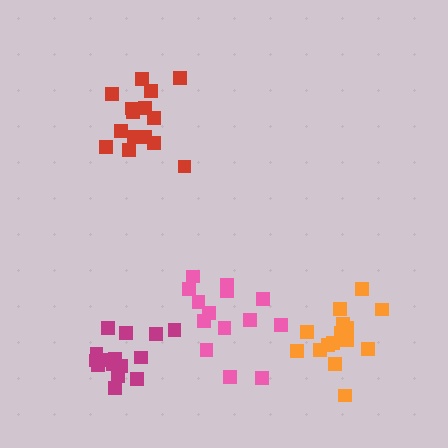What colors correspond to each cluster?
The clusters are colored: orange, red, magenta, pink.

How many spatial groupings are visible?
There are 4 spatial groupings.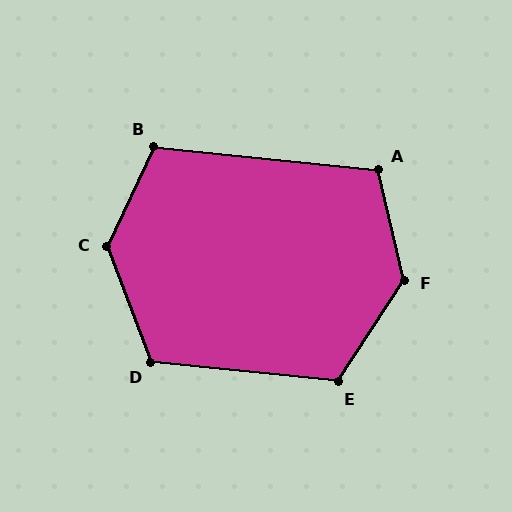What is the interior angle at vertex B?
Approximately 109 degrees (obtuse).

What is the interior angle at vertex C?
Approximately 134 degrees (obtuse).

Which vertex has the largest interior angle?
F, at approximately 134 degrees.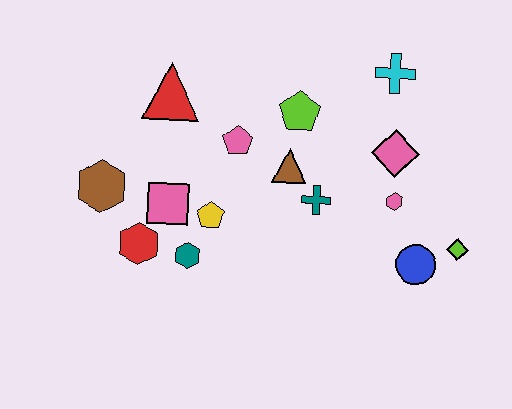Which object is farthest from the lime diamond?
The brown hexagon is farthest from the lime diamond.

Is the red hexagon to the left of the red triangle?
Yes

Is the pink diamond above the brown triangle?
Yes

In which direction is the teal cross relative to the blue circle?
The teal cross is to the left of the blue circle.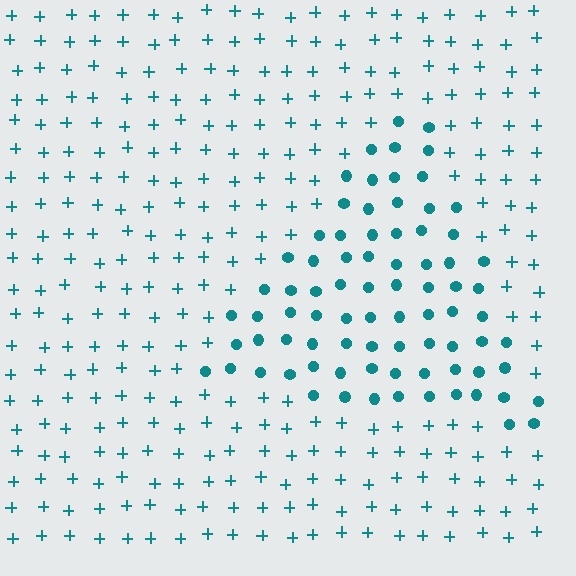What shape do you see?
I see a triangle.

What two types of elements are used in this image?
The image uses circles inside the triangle region and plus signs outside it.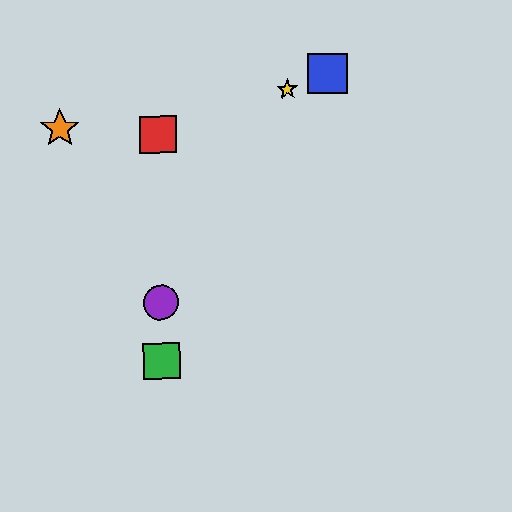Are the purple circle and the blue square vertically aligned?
No, the purple circle is at x≈161 and the blue square is at x≈328.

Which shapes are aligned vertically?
The red square, the green square, the purple circle are aligned vertically.